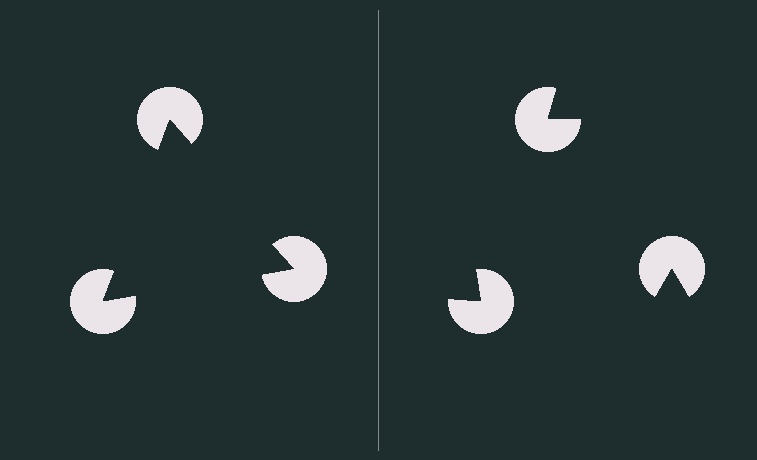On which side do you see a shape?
An illusory triangle appears on the left side. On the right side the wedge cuts are rotated, so no coherent shape forms.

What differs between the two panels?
The pac-man discs are positioned identically on both sides; only the wedge orientations differ. On the left they align to a triangle; on the right they are misaligned.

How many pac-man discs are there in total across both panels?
6 — 3 on each side.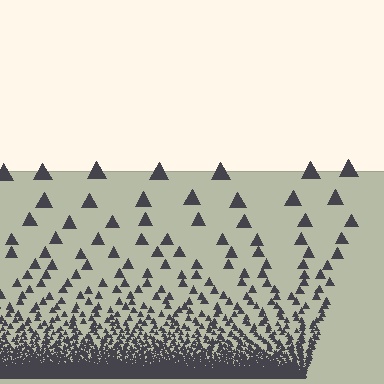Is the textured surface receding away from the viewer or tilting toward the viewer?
The surface appears to tilt toward the viewer. Texture elements get larger and sparser toward the top.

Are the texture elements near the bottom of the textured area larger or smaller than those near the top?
Smaller. The gradient is inverted — elements near the bottom are smaller and denser.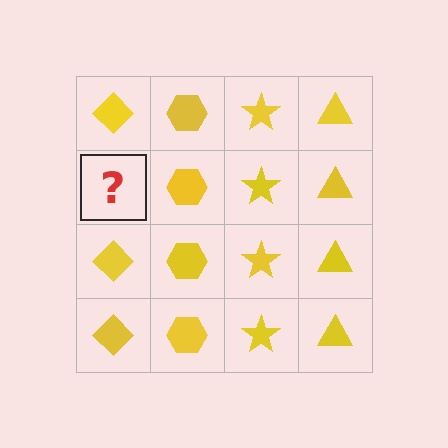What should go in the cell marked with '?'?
The missing cell should contain a yellow diamond.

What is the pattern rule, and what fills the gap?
The rule is that each column has a consistent shape. The gap should be filled with a yellow diamond.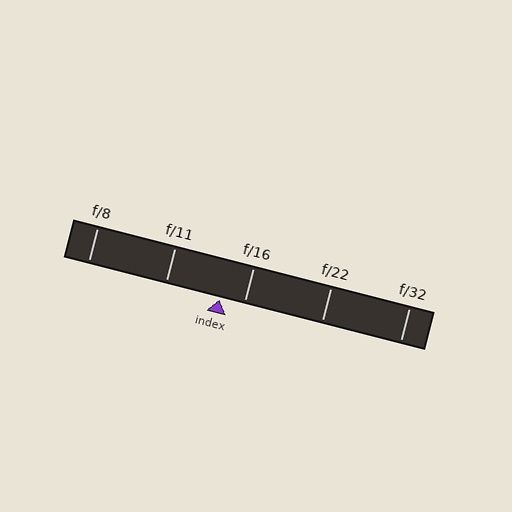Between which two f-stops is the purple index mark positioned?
The index mark is between f/11 and f/16.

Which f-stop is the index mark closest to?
The index mark is closest to f/16.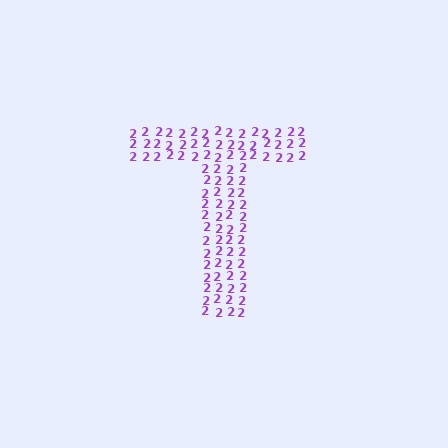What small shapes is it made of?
It is made of small digit 2's.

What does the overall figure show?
The overall figure shows the letter T.